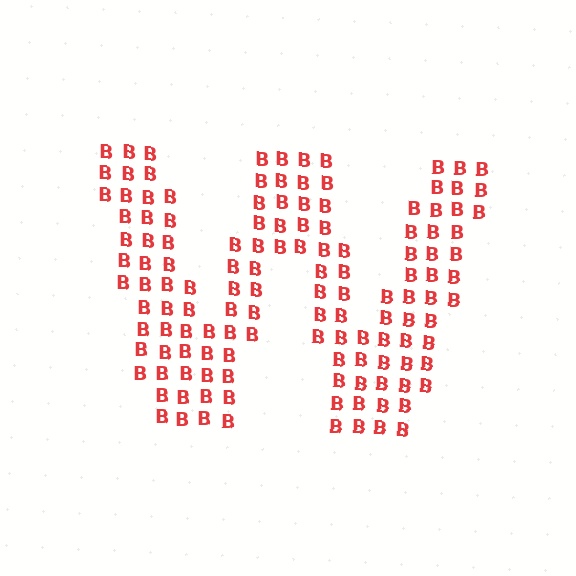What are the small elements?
The small elements are letter B's.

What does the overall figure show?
The overall figure shows the letter W.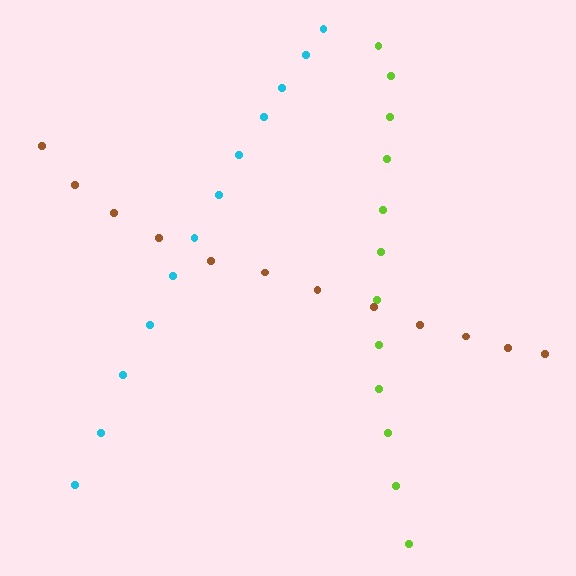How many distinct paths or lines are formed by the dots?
There are 3 distinct paths.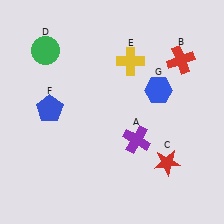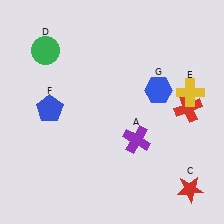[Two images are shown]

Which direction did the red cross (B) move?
The red cross (B) moved down.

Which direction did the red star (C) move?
The red star (C) moved down.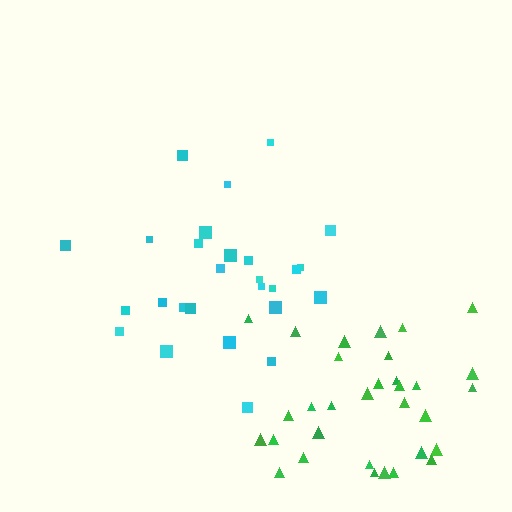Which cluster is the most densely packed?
Green.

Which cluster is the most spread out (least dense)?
Cyan.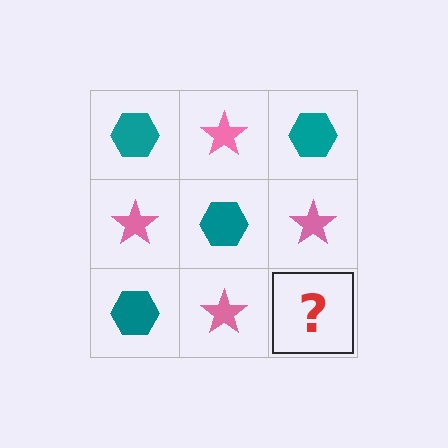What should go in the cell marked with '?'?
The missing cell should contain a teal hexagon.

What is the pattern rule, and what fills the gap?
The rule is that it alternates teal hexagon and pink star in a checkerboard pattern. The gap should be filled with a teal hexagon.